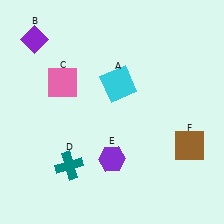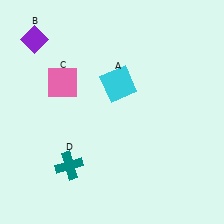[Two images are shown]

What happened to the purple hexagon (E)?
The purple hexagon (E) was removed in Image 2. It was in the bottom-left area of Image 1.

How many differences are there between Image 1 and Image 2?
There are 2 differences between the two images.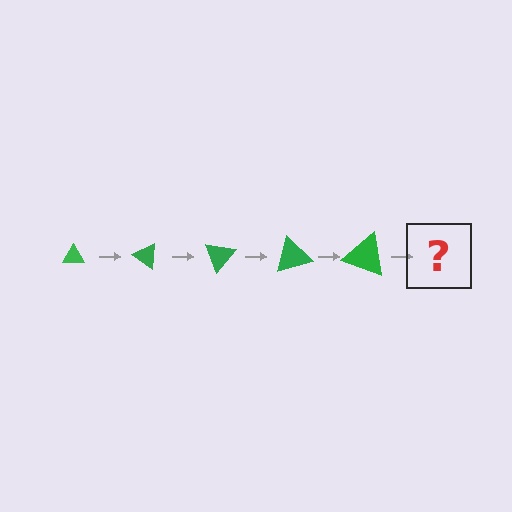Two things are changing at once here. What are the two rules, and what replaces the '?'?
The two rules are that the triangle grows larger each step and it rotates 35 degrees each step. The '?' should be a triangle, larger than the previous one and rotated 175 degrees from the start.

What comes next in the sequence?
The next element should be a triangle, larger than the previous one and rotated 175 degrees from the start.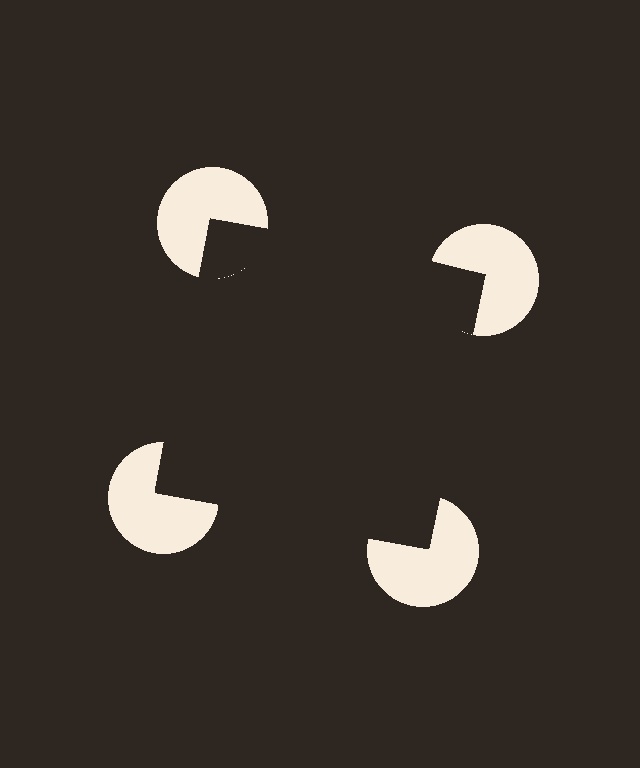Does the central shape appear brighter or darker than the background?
It typically appears slightly darker than the background, even though no actual brightness change is drawn.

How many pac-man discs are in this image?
There are 4 — one at each vertex of the illusory square.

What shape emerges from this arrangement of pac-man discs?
An illusory square — its edges are inferred from the aligned wedge cuts in the pac-man discs, not physically drawn.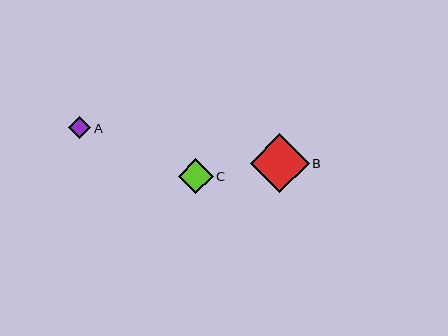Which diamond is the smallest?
Diamond A is the smallest with a size of approximately 22 pixels.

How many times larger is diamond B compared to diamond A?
Diamond B is approximately 2.6 times the size of diamond A.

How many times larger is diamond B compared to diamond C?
Diamond B is approximately 1.7 times the size of diamond C.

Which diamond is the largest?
Diamond B is the largest with a size of approximately 59 pixels.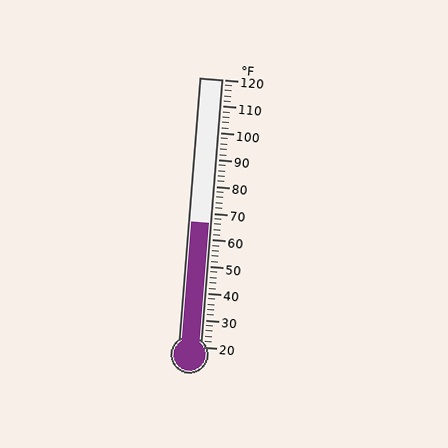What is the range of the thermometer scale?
The thermometer scale ranges from 20°F to 120°F.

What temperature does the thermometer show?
The thermometer shows approximately 66°F.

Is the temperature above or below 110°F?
The temperature is below 110°F.